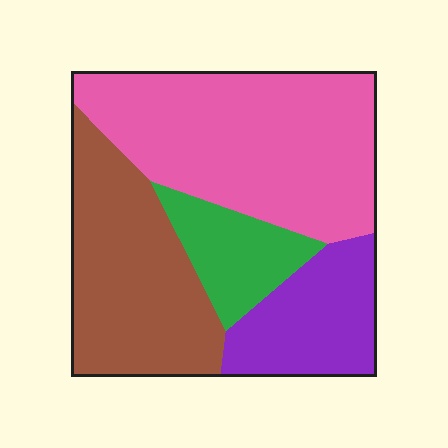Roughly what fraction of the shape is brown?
Brown covers roughly 30% of the shape.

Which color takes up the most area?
Pink, at roughly 40%.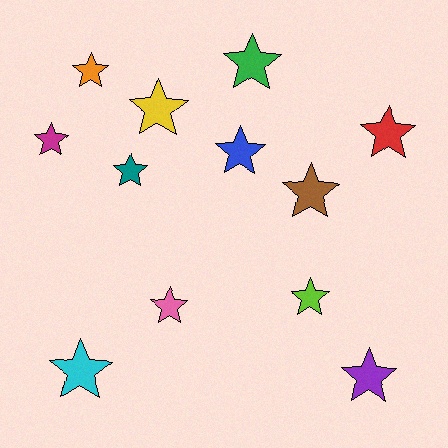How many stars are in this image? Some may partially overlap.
There are 12 stars.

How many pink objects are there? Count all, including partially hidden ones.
There is 1 pink object.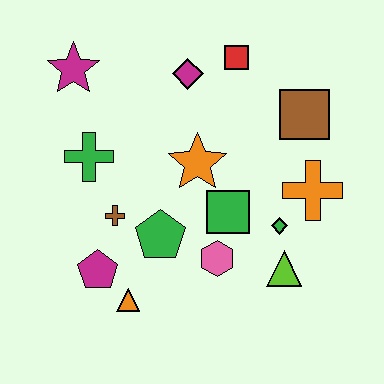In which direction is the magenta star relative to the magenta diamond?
The magenta star is to the left of the magenta diamond.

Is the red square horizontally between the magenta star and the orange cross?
Yes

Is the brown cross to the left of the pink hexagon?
Yes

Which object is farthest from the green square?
The magenta star is farthest from the green square.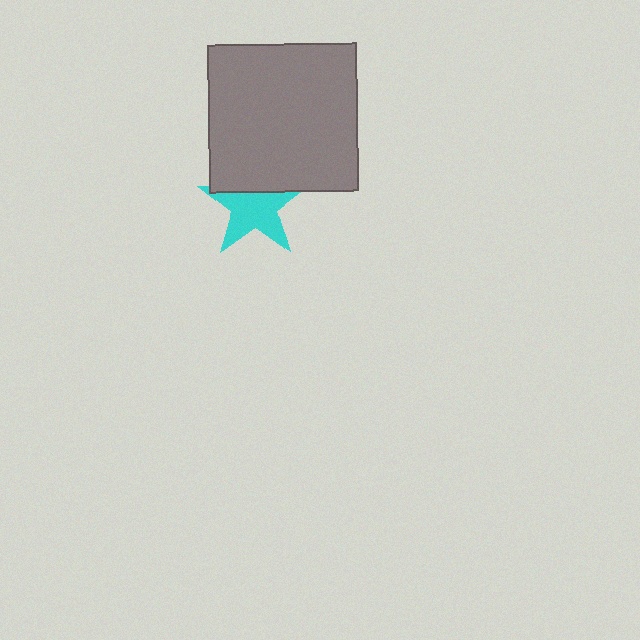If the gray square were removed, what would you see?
You would see the complete cyan star.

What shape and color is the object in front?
The object in front is a gray square.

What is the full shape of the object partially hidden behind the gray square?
The partially hidden object is a cyan star.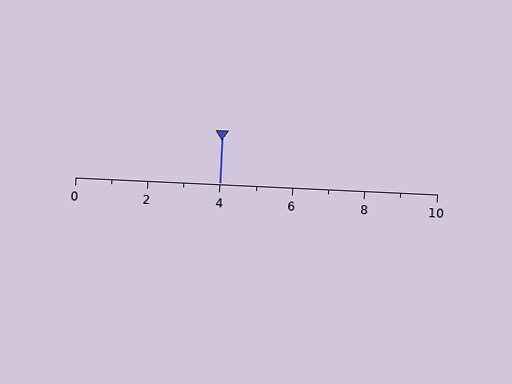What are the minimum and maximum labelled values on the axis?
The axis runs from 0 to 10.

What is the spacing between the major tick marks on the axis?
The major ticks are spaced 2 apart.